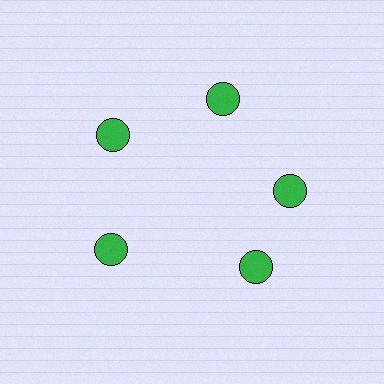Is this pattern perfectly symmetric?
No. The 5 green circles are arranged in a ring, but one element near the 5 o'clock position is rotated out of alignment along the ring, breaking the 5-fold rotational symmetry.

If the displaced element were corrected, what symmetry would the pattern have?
It would have 5-fold rotational symmetry — the pattern would map onto itself every 72 degrees.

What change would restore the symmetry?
The symmetry would be restored by rotating it back into even spacing with its neighbors so that all 5 circles sit at equal angles and equal distance from the center.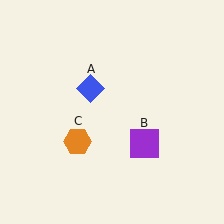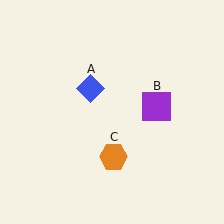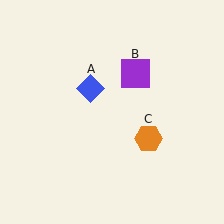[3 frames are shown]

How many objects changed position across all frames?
2 objects changed position: purple square (object B), orange hexagon (object C).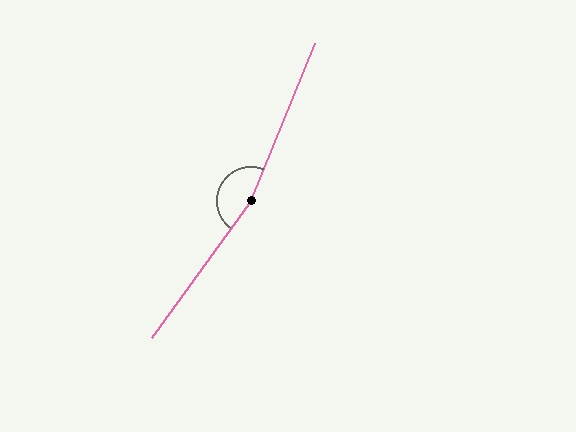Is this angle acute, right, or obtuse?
It is obtuse.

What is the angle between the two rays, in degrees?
Approximately 166 degrees.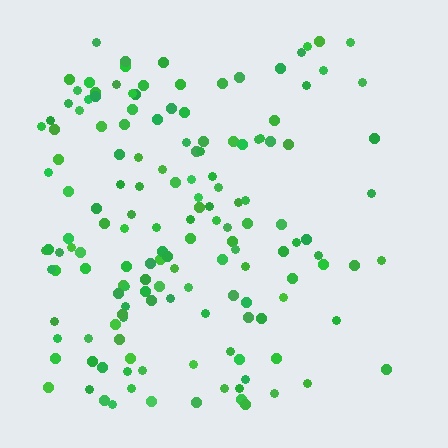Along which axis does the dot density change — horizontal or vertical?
Horizontal.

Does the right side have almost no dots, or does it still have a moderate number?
Still a moderate number, just noticeably fewer than the left.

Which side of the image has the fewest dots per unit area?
The right.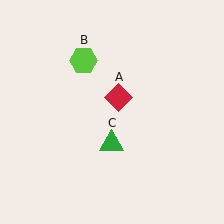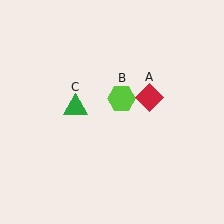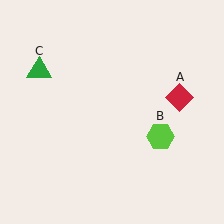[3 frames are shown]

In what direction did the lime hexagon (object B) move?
The lime hexagon (object B) moved down and to the right.